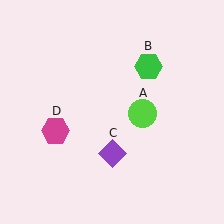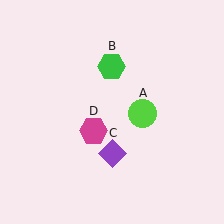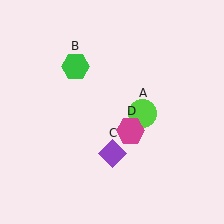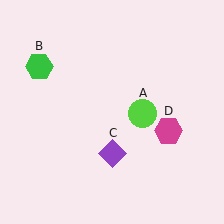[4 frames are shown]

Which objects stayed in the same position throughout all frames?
Lime circle (object A) and purple diamond (object C) remained stationary.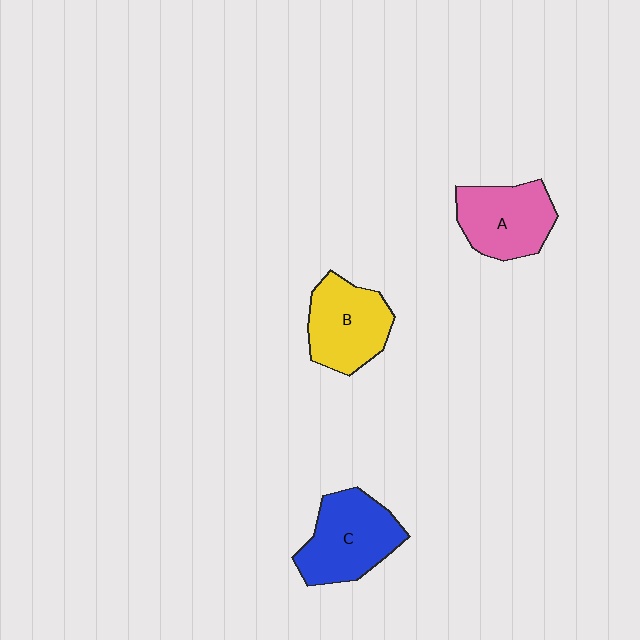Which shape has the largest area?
Shape C (blue).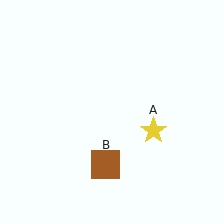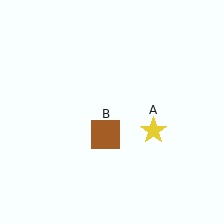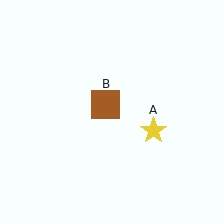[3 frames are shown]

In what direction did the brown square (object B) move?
The brown square (object B) moved up.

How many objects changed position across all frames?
1 object changed position: brown square (object B).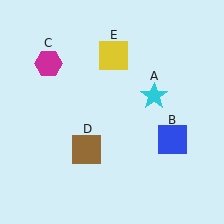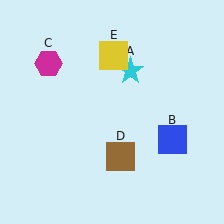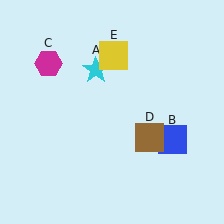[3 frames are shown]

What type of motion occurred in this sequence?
The cyan star (object A), brown square (object D) rotated counterclockwise around the center of the scene.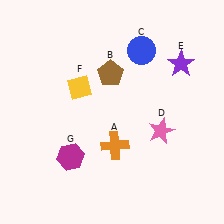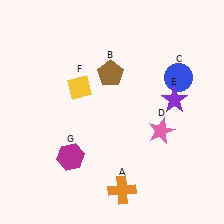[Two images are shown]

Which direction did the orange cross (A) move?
The orange cross (A) moved down.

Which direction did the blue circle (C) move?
The blue circle (C) moved right.